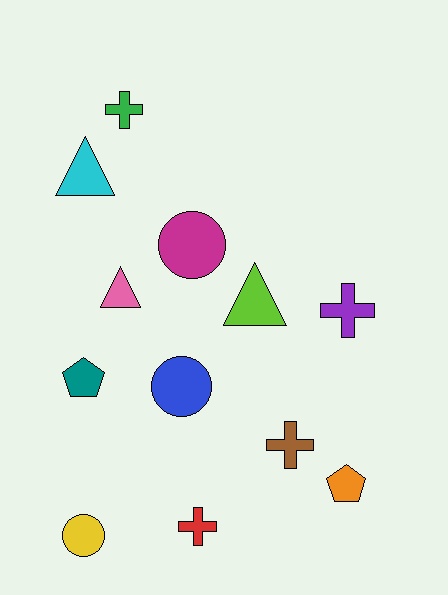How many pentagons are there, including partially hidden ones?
There are 2 pentagons.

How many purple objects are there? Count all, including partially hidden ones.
There is 1 purple object.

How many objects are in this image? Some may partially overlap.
There are 12 objects.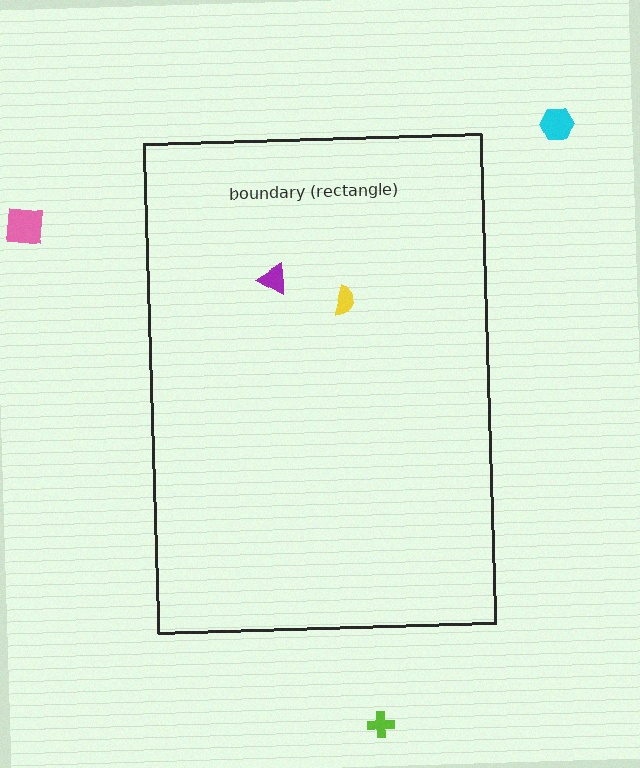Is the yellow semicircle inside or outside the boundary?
Inside.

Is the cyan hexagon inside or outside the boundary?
Outside.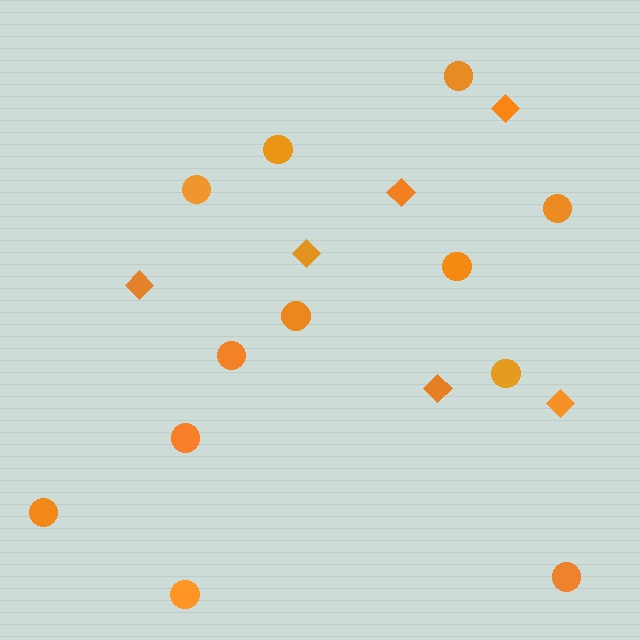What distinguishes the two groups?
There are 2 groups: one group of diamonds (6) and one group of circles (12).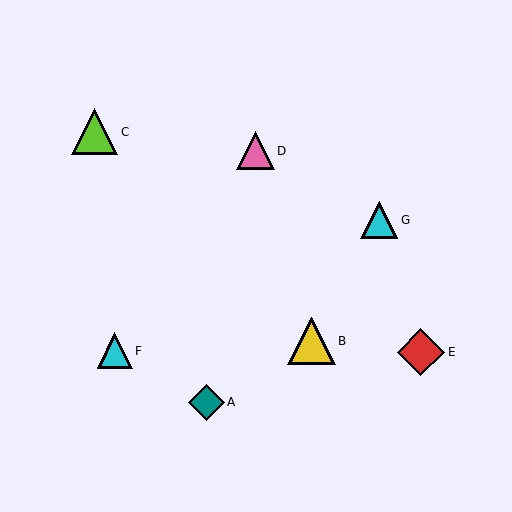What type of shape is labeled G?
Shape G is a cyan triangle.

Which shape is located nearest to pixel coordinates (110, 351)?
The cyan triangle (labeled F) at (115, 351) is nearest to that location.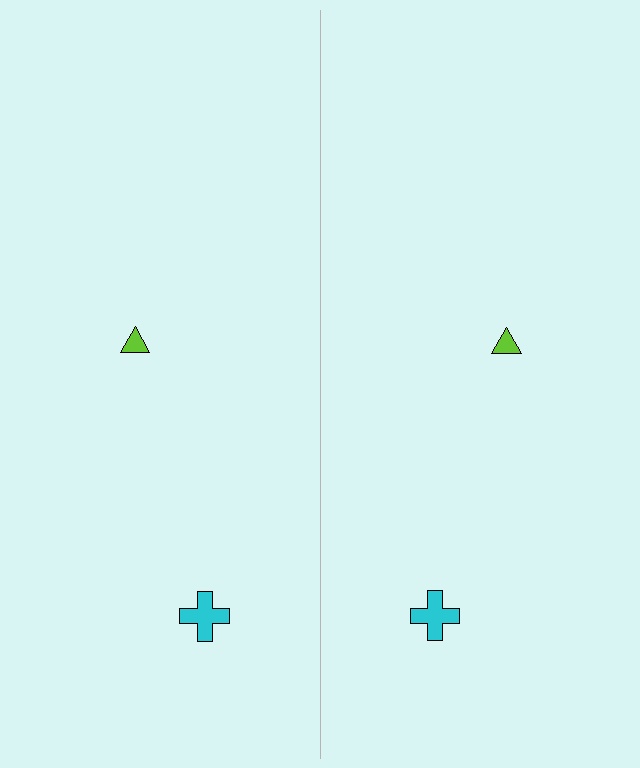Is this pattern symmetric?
Yes, this pattern has bilateral (reflection) symmetry.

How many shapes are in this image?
There are 4 shapes in this image.